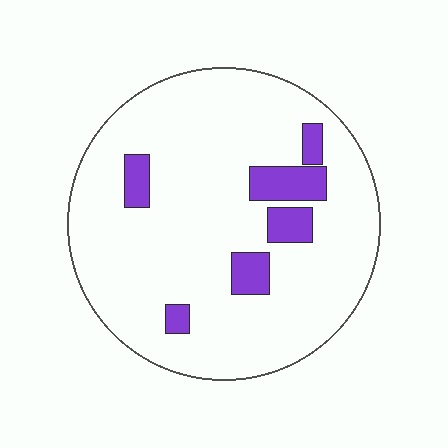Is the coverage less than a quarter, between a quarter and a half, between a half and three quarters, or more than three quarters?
Less than a quarter.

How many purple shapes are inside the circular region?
6.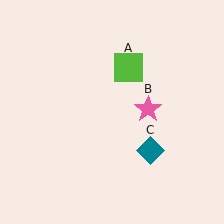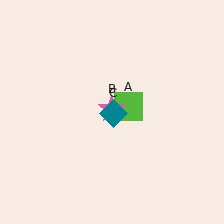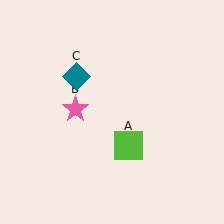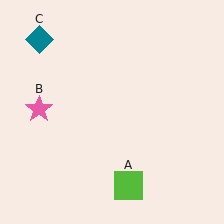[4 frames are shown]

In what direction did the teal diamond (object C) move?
The teal diamond (object C) moved up and to the left.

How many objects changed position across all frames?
3 objects changed position: lime square (object A), pink star (object B), teal diamond (object C).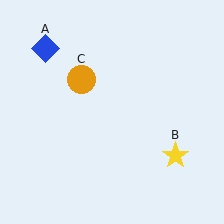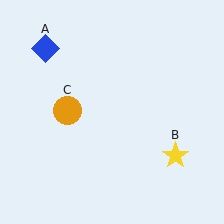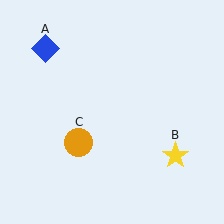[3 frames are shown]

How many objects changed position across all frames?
1 object changed position: orange circle (object C).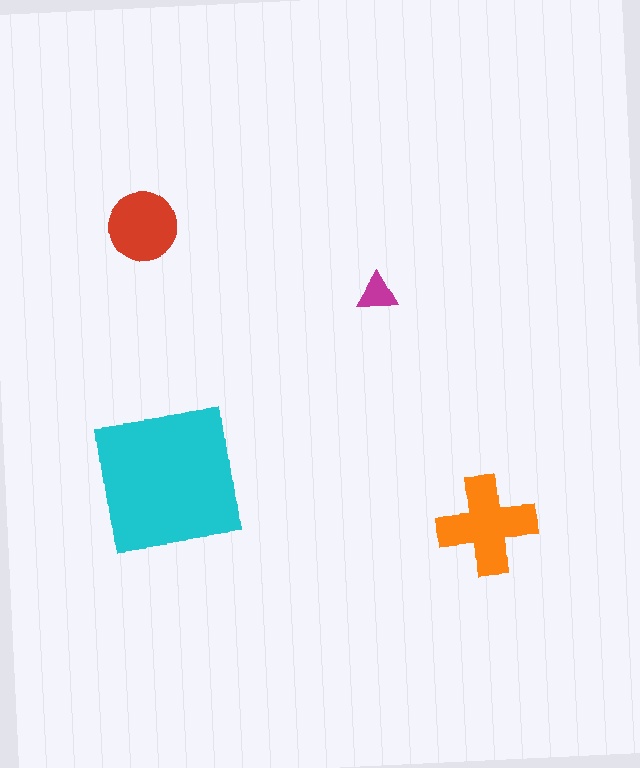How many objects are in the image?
There are 4 objects in the image.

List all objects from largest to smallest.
The cyan square, the orange cross, the red circle, the magenta triangle.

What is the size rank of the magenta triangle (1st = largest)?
4th.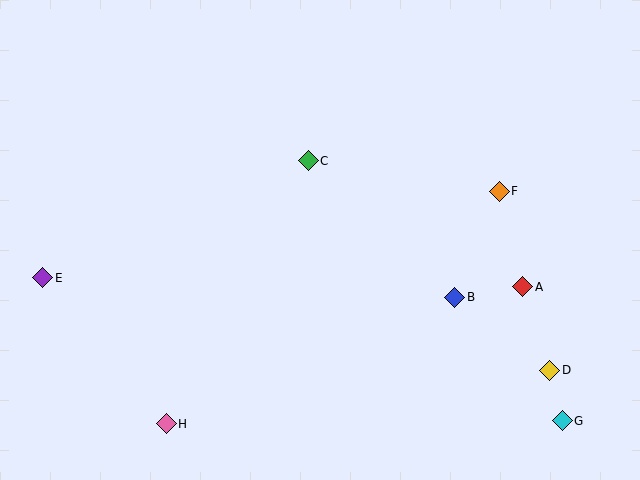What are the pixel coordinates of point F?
Point F is at (499, 191).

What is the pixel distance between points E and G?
The distance between E and G is 539 pixels.